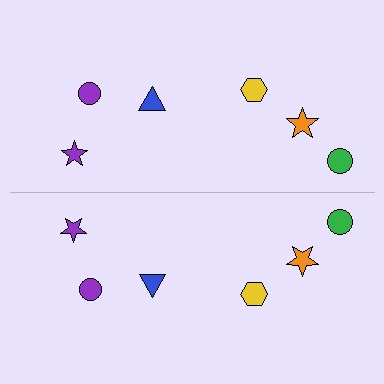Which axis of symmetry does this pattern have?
The pattern has a horizontal axis of symmetry running through the center of the image.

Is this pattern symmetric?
Yes, this pattern has bilateral (reflection) symmetry.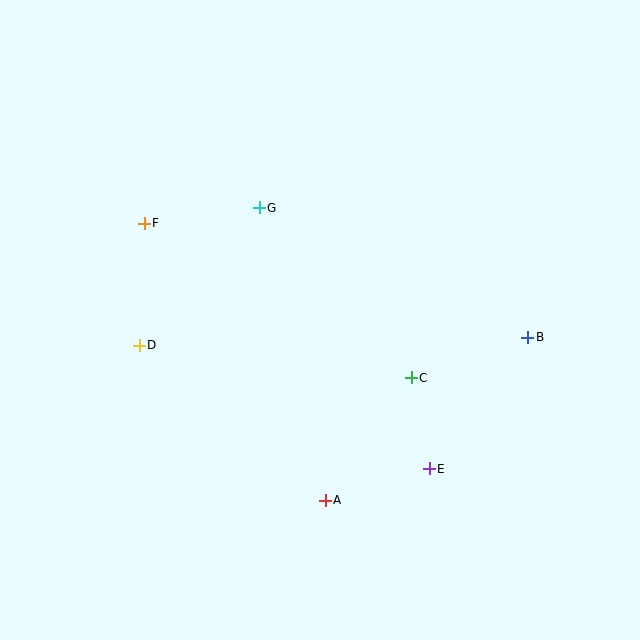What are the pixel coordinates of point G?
Point G is at (259, 208).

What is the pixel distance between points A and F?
The distance between A and F is 331 pixels.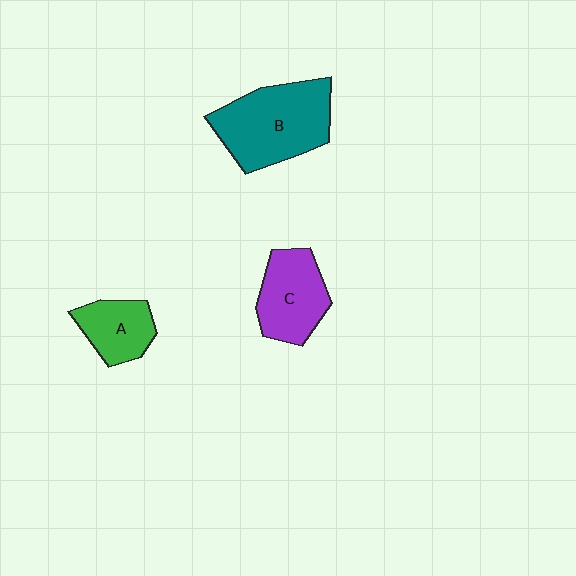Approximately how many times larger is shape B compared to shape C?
Approximately 1.5 times.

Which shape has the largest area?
Shape B (teal).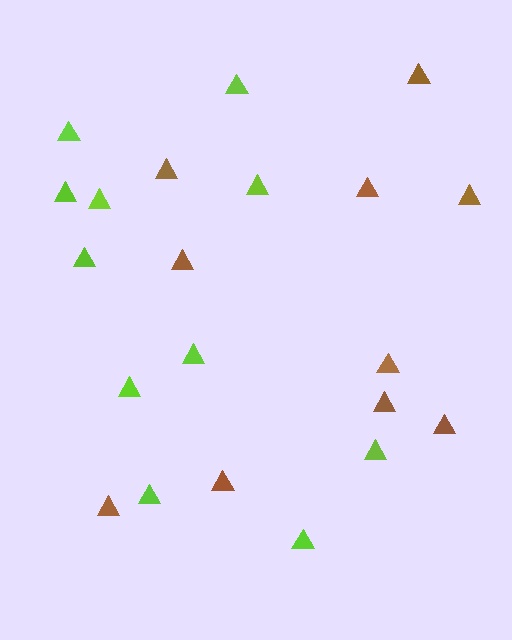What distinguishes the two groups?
There are 2 groups: one group of brown triangles (10) and one group of lime triangles (11).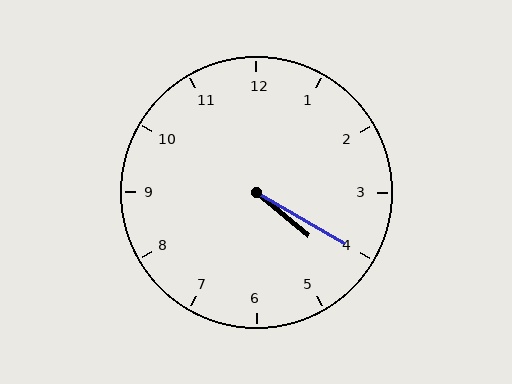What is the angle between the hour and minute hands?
Approximately 10 degrees.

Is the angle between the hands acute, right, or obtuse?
It is acute.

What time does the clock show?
4:20.